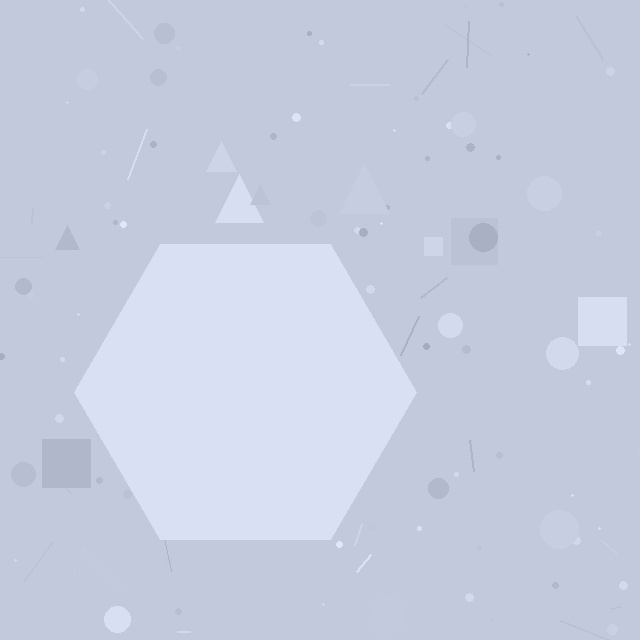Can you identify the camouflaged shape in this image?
The camouflaged shape is a hexagon.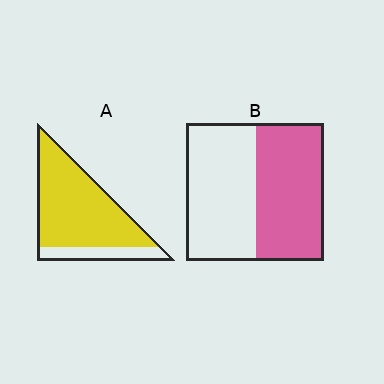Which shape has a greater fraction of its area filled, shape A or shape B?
Shape A.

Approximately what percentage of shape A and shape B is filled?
A is approximately 80% and B is approximately 50%.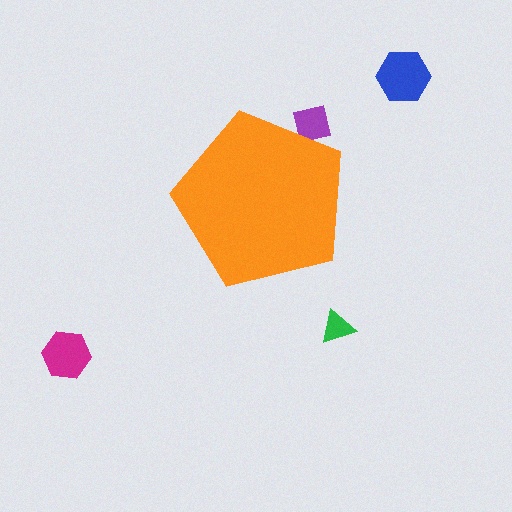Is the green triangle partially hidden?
No, the green triangle is fully visible.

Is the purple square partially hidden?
Yes, the purple square is partially hidden behind the orange pentagon.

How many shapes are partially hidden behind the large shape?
1 shape is partially hidden.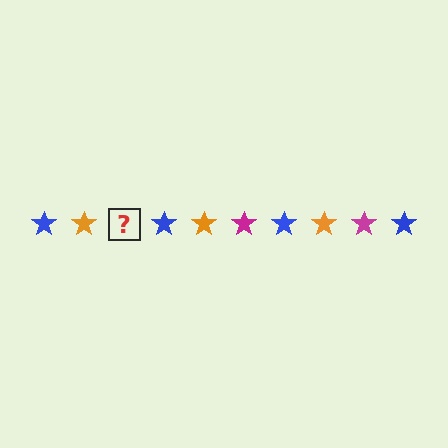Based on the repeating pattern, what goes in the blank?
The blank should be a magenta star.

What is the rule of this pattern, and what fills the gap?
The rule is that the pattern cycles through blue, orange, magenta stars. The gap should be filled with a magenta star.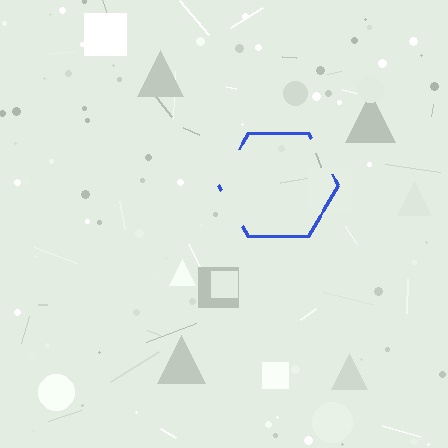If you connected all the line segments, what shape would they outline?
They would outline a hexagon.